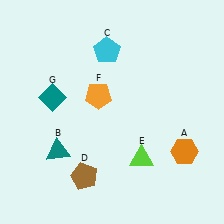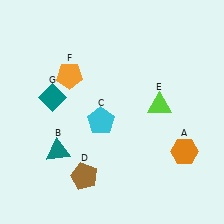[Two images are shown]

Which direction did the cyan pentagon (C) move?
The cyan pentagon (C) moved down.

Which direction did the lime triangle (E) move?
The lime triangle (E) moved up.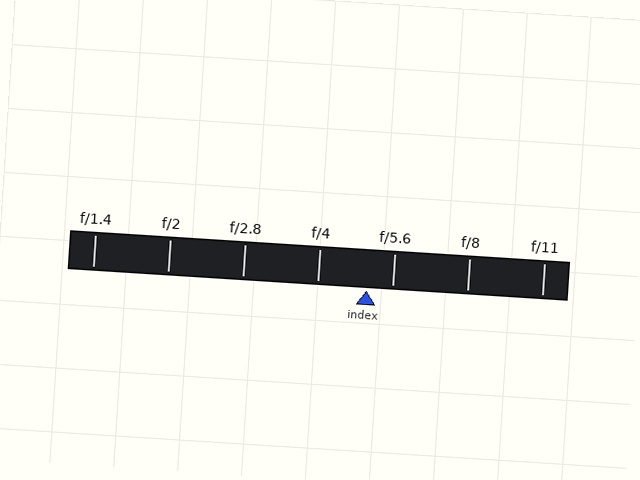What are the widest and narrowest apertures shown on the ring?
The widest aperture shown is f/1.4 and the narrowest is f/11.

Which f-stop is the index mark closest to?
The index mark is closest to f/5.6.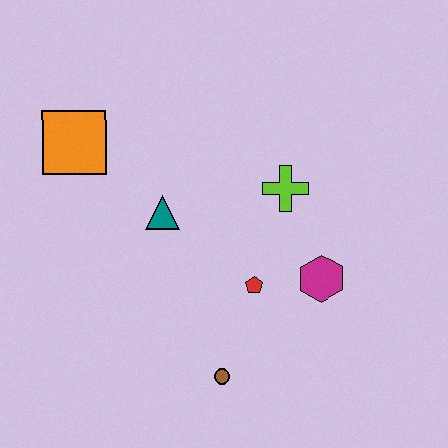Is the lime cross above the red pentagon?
Yes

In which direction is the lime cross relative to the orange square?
The lime cross is to the right of the orange square.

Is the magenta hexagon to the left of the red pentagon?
No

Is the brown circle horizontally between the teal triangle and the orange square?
No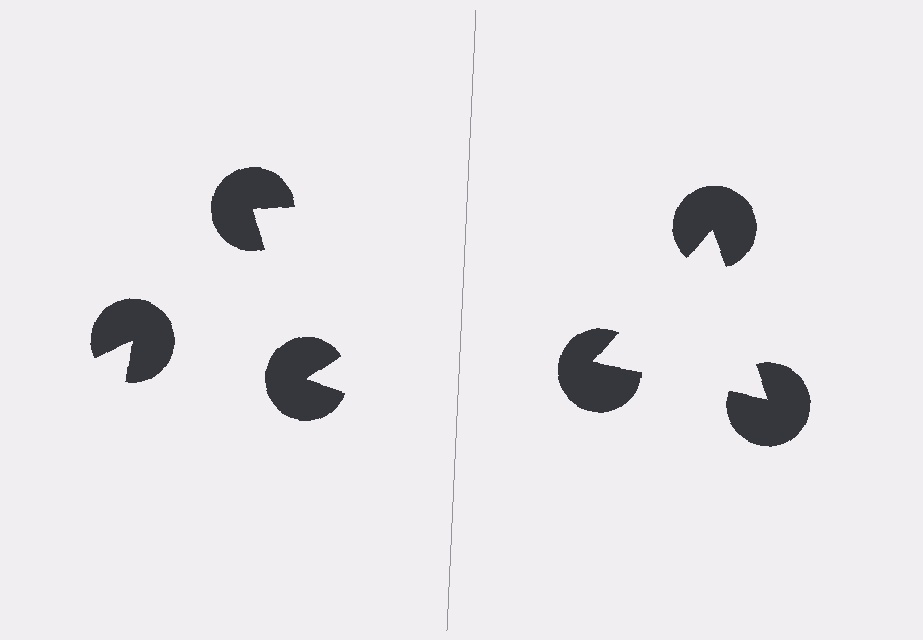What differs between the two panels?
The pac-man discs are positioned identically on both sides; only the wedge orientations differ. On the right they align to a triangle; on the left they are misaligned.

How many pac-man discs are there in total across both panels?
6 — 3 on each side.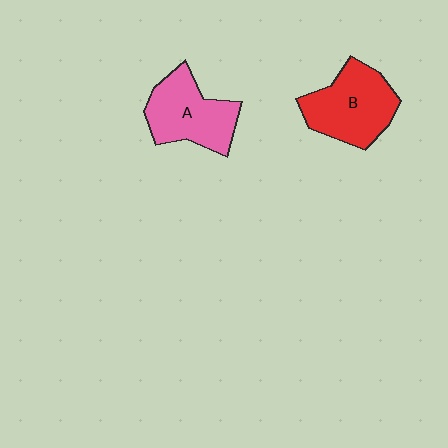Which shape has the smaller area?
Shape A (pink).